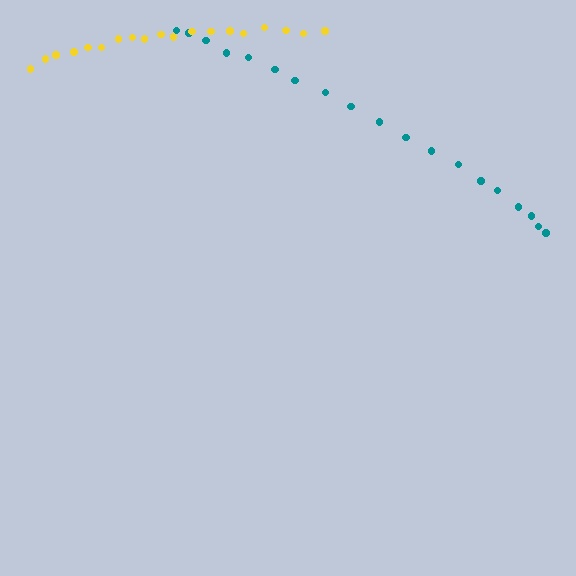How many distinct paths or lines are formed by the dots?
There are 2 distinct paths.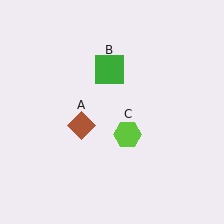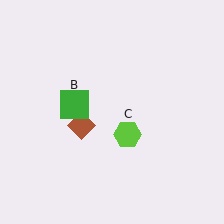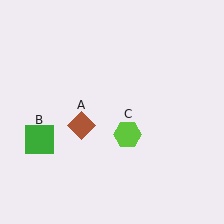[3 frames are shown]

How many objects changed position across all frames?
1 object changed position: green square (object B).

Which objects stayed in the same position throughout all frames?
Brown diamond (object A) and lime hexagon (object C) remained stationary.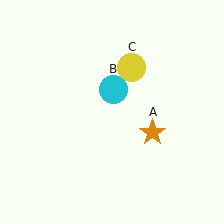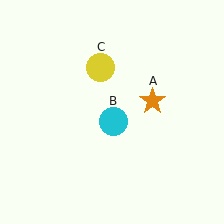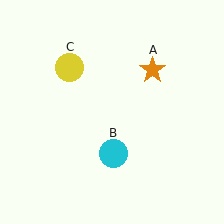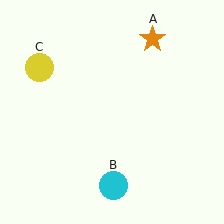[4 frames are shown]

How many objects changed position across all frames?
3 objects changed position: orange star (object A), cyan circle (object B), yellow circle (object C).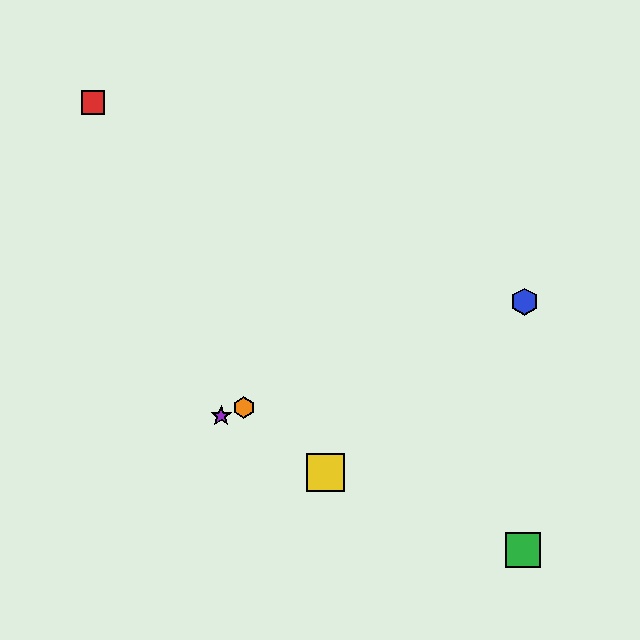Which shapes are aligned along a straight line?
The blue hexagon, the purple star, the orange hexagon are aligned along a straight line.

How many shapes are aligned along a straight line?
3 shapes (the blue hexagon, the purple star, the orange hexagon) are aligned along a straight line.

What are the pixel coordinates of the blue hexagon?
The blue hexagon is at (525, 302).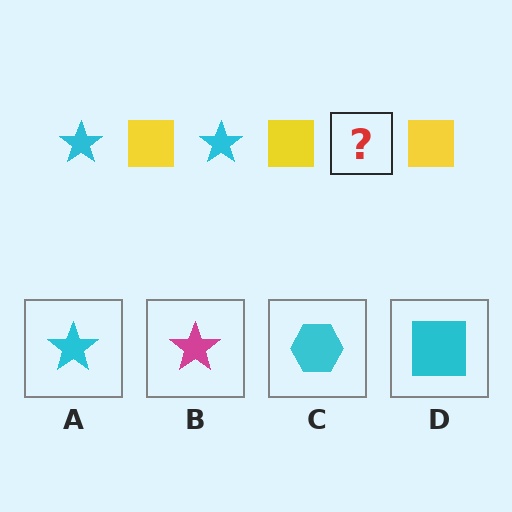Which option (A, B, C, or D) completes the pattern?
A.